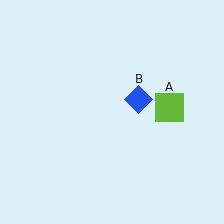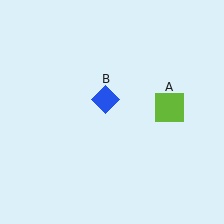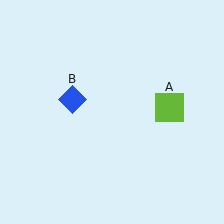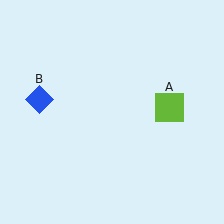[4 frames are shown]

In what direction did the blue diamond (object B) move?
The blue diamond (object B) moved left.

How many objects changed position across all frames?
1 object changed position: blue diamond (object B).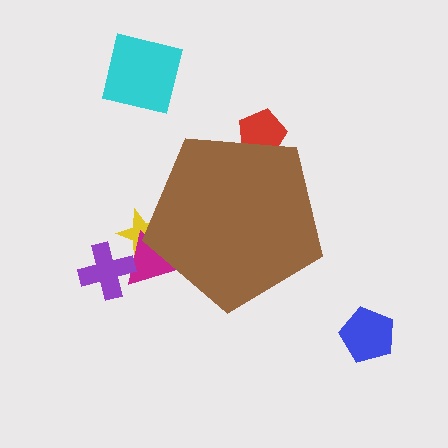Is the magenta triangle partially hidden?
Yes, the magenta triangle is partially hidden behind the brown pentagon.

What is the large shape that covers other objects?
A brown pentagon.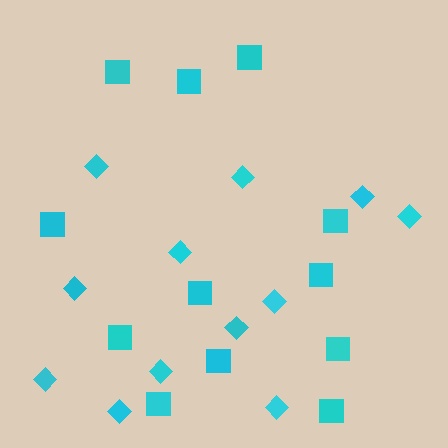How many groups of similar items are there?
There are 2 groups: one group of squares (12) and one group of diamonds (12).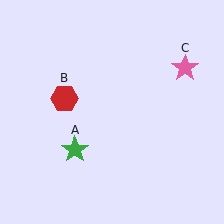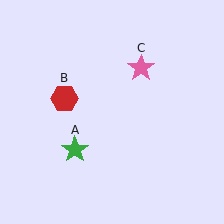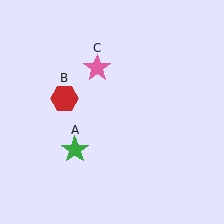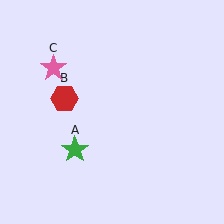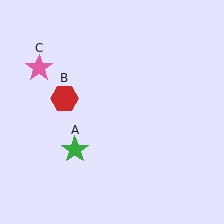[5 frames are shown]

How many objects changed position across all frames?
1 object changed position: pink star (object C).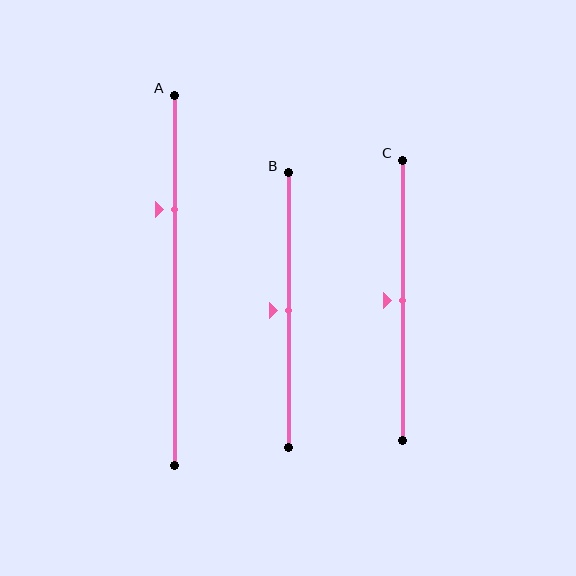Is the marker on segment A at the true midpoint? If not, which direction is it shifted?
No, the marker on segment A is shifted upward by about 19% of the segment length.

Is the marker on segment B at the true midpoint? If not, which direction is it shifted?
Yes, the marker on segment B is at the true midpoint.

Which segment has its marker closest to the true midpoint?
Segment B has its marker closest to the true midpoint.